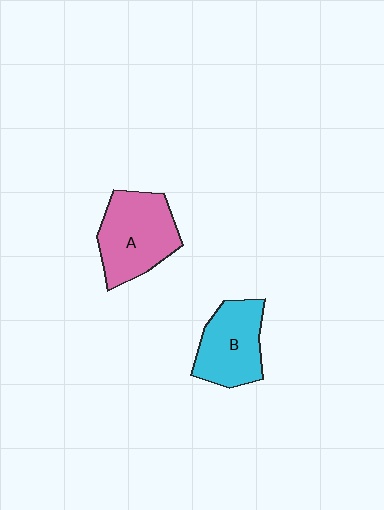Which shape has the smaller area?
Shape B (cyan).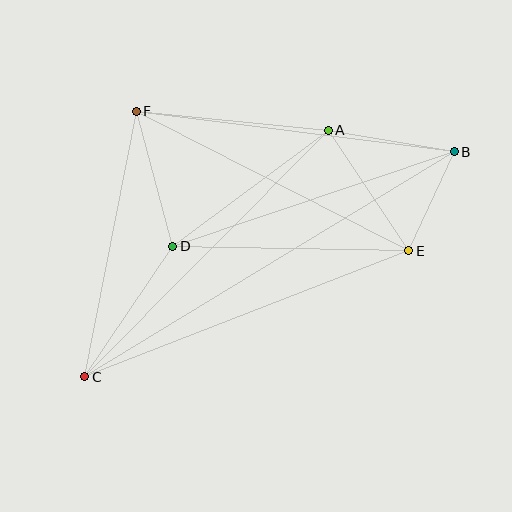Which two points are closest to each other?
Points B and E are closest to each other.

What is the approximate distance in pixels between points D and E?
The distance between D and E is approximately 236 pixels.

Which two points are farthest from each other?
Points B and C are farthest from each other.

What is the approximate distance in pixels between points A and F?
The distance between A and F is approximately 193 pixels.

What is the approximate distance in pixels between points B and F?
The distance between B and F is approximately 321 pixels.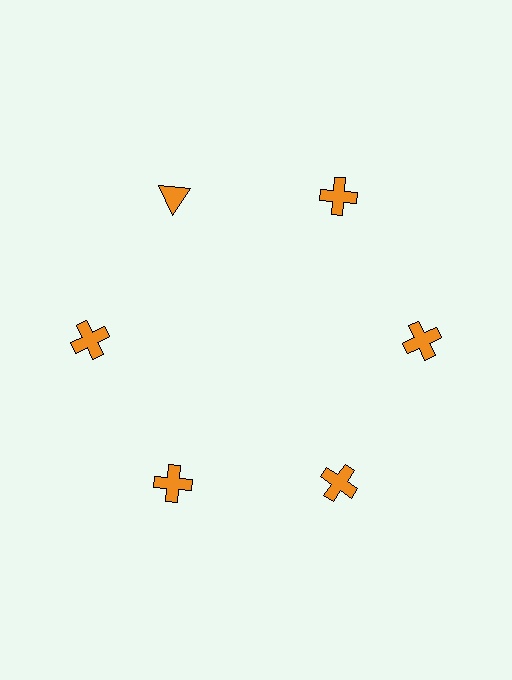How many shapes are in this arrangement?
There are 6 shapes arranged in a ring pattern.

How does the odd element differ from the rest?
It has a different shape: triangle instead of cross.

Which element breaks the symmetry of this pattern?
The orange triangle at roughly the 11 o'clock position breaks the symmetry. All other shapes are orange crosses.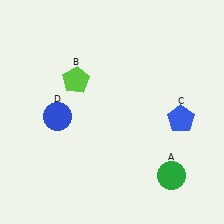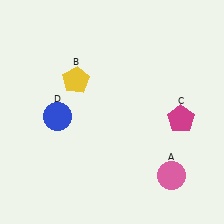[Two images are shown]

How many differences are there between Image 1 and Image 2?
There are 3 differences between the two images.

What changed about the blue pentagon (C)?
In Image 1, C is blue. In Image 2, it changed to magenta.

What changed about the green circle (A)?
In Image 1, A is green. In Image 2, it changed to pink.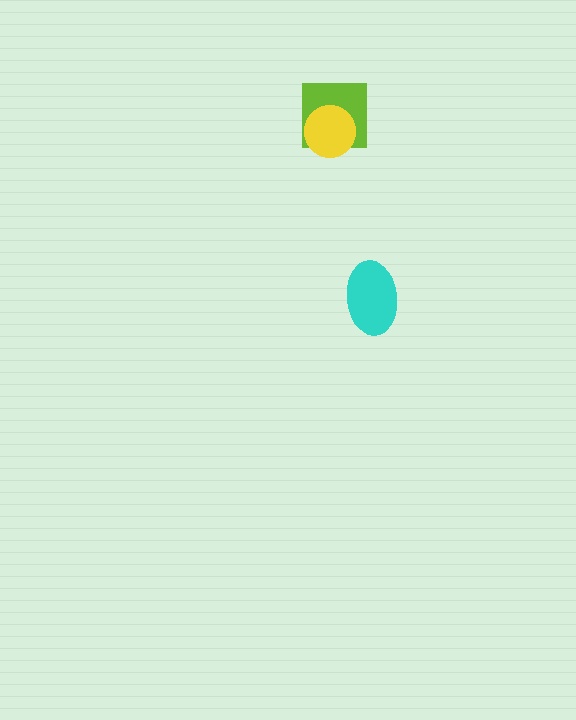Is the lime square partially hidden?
Yes, it is partially covered by another shape.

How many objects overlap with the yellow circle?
1 object overlaps with the yellow circle.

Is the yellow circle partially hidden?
No, no other shape covers it.